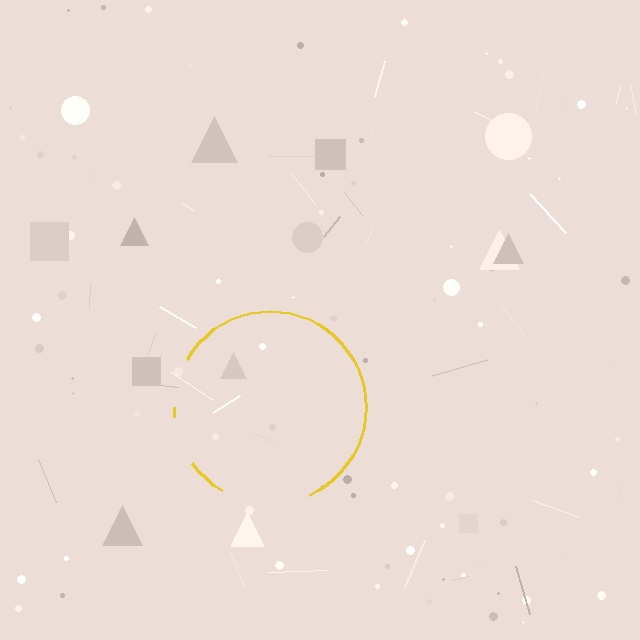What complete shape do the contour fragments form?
The contour fragments form a circle.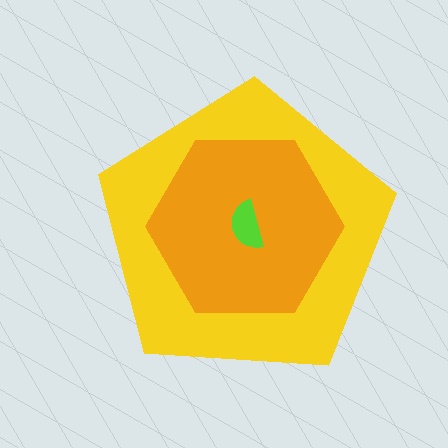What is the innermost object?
The lime semicircle.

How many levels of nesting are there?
3.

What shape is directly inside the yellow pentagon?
The orange hexagon.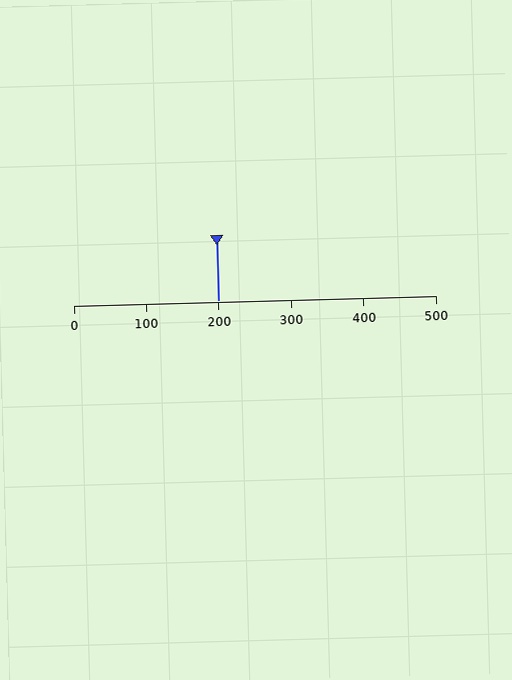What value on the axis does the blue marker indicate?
The marker indicates approximately 200.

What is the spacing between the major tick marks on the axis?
The major ticks are spaced 100 apart.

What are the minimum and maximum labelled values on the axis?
The axis runs from 0 to 500.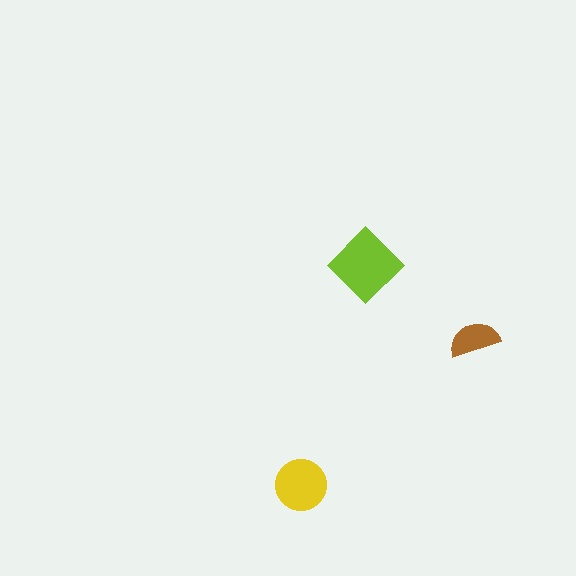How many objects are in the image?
There are 3 objects in the image.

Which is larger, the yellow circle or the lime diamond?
The lime diamond.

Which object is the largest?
The lime diamond.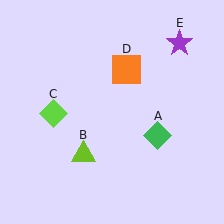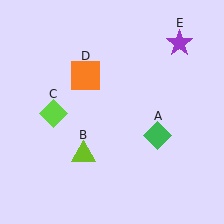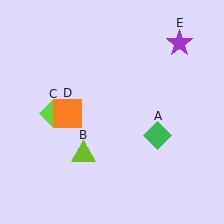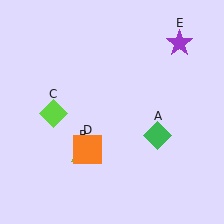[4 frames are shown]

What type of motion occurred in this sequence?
The orange square (object D) rotated counterclockwise around the center of the scene.